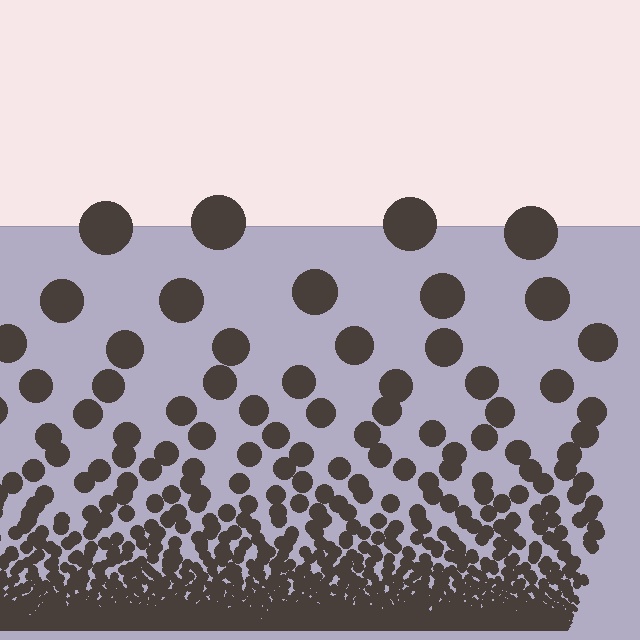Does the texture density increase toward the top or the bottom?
Density increases toward the bottom.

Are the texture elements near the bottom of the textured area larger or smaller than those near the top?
Smaller. The gradient is inverted — elements near the bottom are smaller and denser.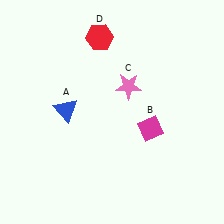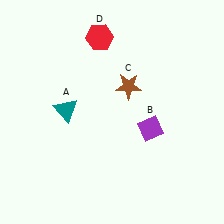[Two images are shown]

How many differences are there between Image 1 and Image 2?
There are 3 differences between the two images.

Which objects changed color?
A changed from blue to teal. B changed from magenta to purple. C changed from pink to brown.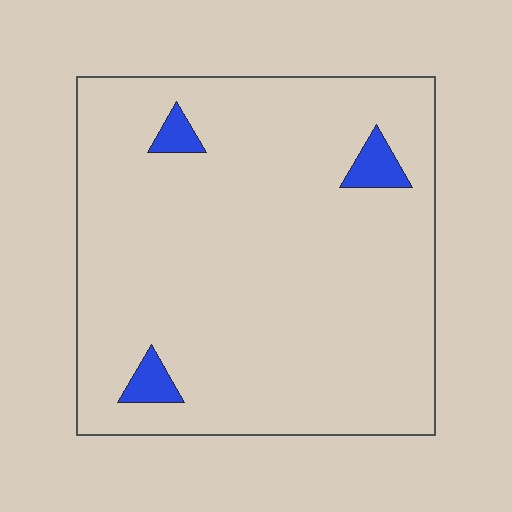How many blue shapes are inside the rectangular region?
3.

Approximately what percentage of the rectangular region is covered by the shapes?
Approximately 5%.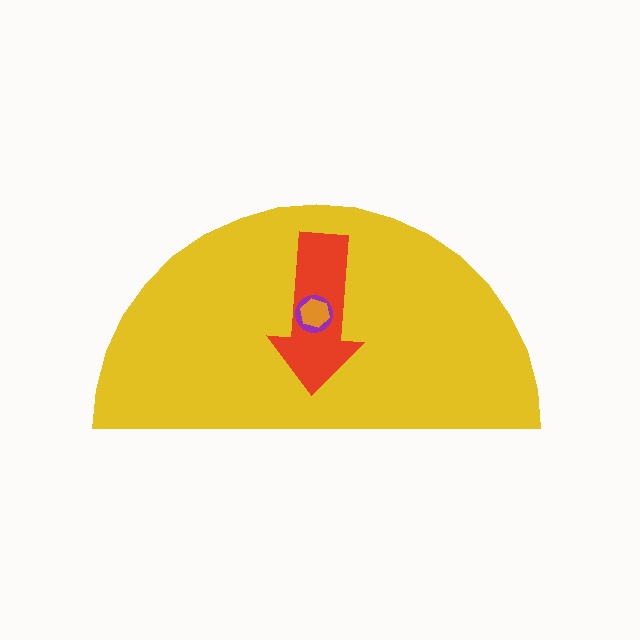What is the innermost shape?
The orange hexagon.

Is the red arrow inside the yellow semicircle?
Yes.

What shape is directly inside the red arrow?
The purple circle.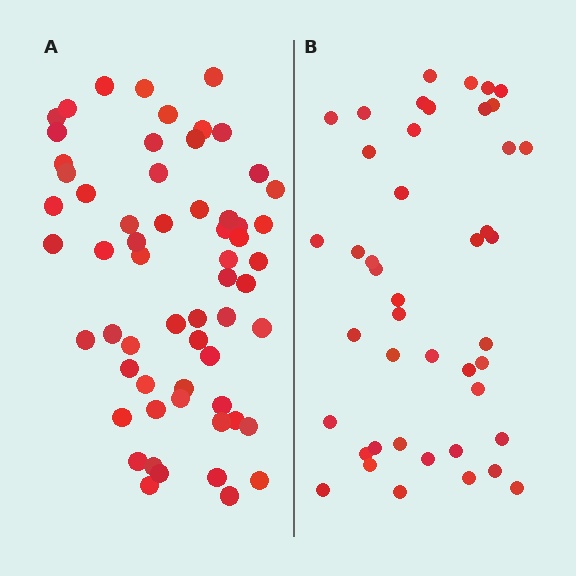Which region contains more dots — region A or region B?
Region A (the left region) has more dots.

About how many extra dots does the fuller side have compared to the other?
Region A has approximately 15 more dots than region B.